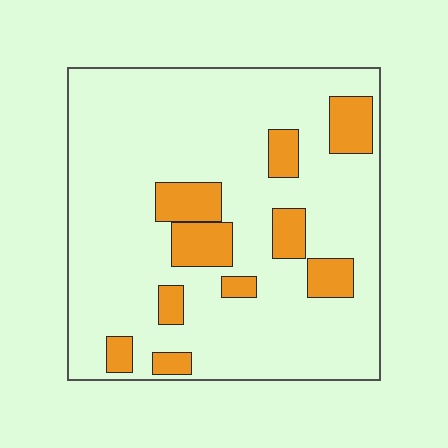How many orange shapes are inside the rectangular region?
10.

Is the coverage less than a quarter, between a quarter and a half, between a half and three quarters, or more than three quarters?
Less than a quarter.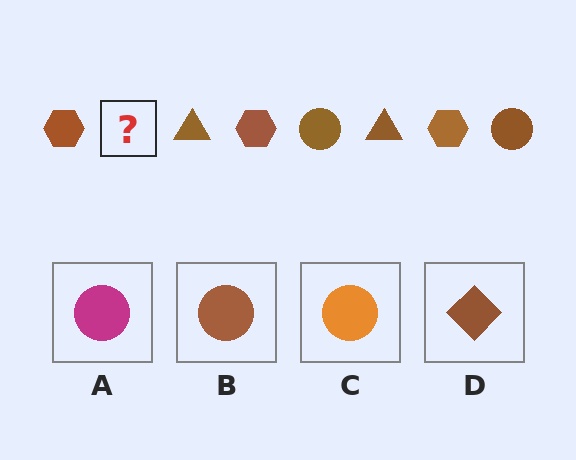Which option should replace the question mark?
Option B.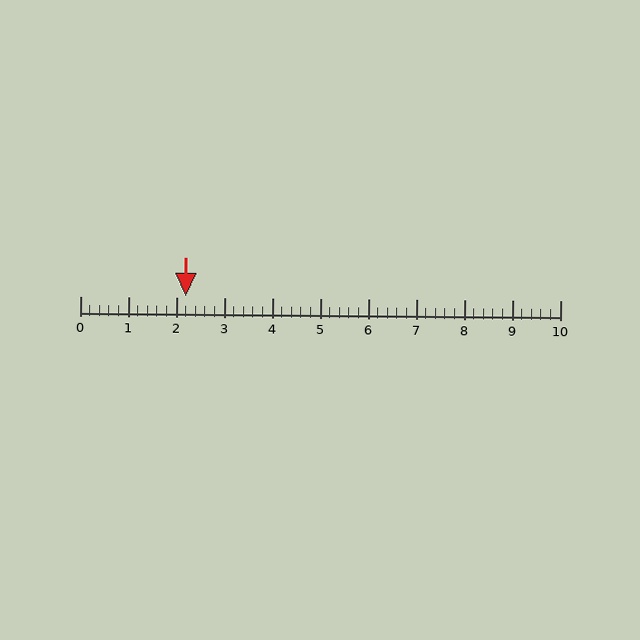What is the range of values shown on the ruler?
The ruler shows values from 0 to 10.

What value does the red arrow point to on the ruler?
The red arrow points to approximately 2.2.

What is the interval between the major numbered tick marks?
The major tick marks are spaced 1 units apart.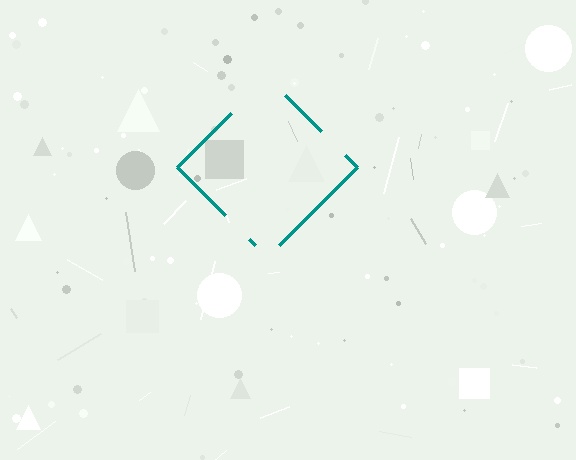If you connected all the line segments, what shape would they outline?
They would outline a diamond.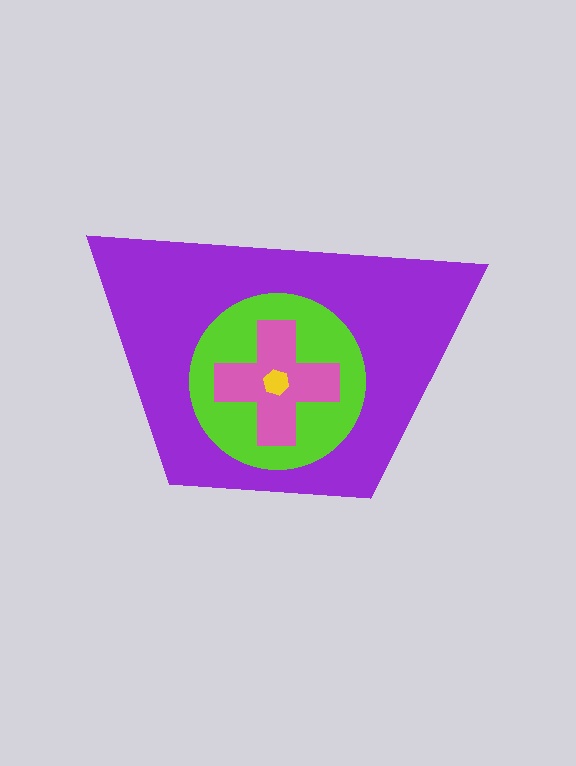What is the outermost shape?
The purple trapezoid.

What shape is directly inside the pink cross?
The yellow hexagon.